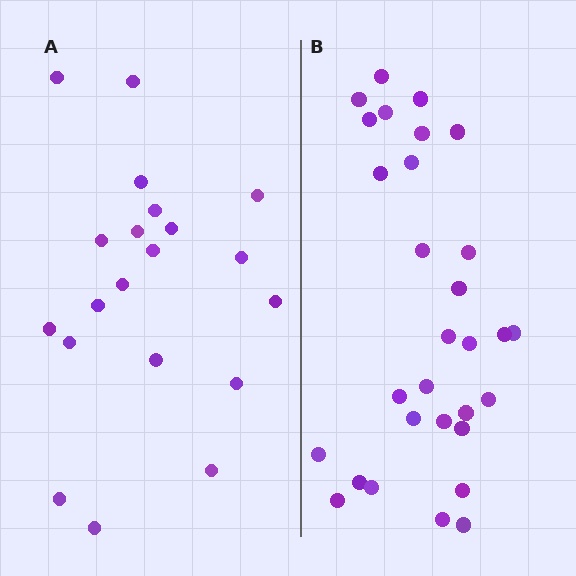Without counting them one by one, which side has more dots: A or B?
Region B (the right region) has more dots.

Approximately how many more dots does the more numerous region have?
Region B has roughly 10 or so more dots than region A.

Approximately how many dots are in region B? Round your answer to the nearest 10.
About 30 dots.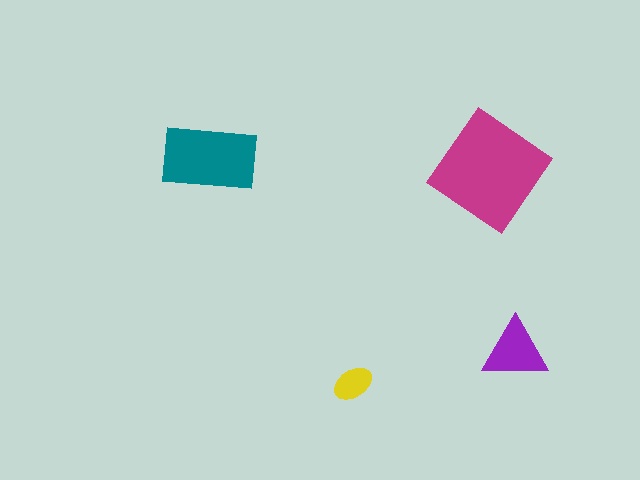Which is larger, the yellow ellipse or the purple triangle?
The purple triangle.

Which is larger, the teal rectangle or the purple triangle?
The teal rectangle.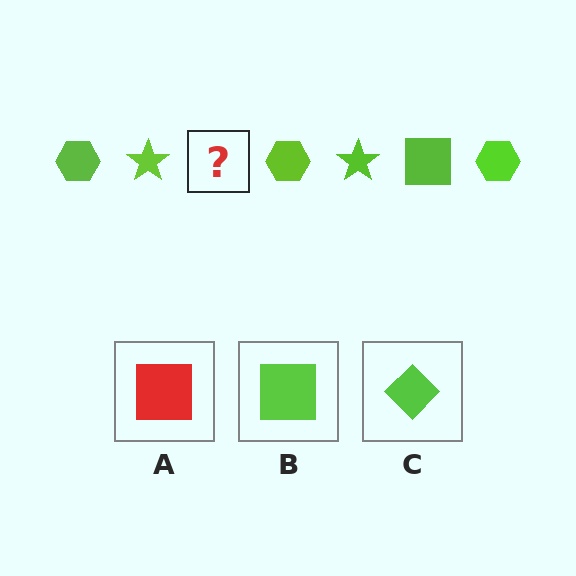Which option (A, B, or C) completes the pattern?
B.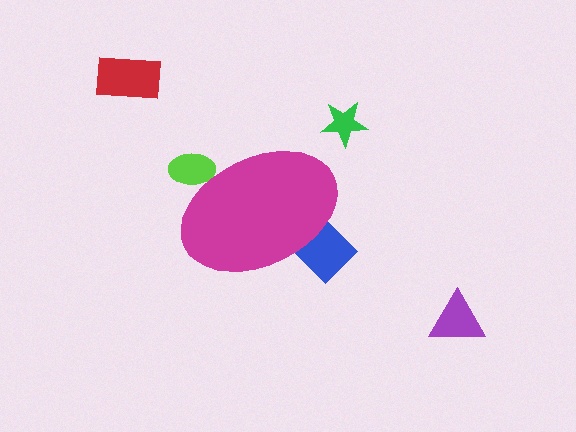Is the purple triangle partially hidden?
No, the purple triangle is fully visible.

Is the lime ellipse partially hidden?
Yes, the lime ellipse is partially hidden behind the magenta ellipse.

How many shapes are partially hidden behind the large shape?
2 shapes are partially hidden.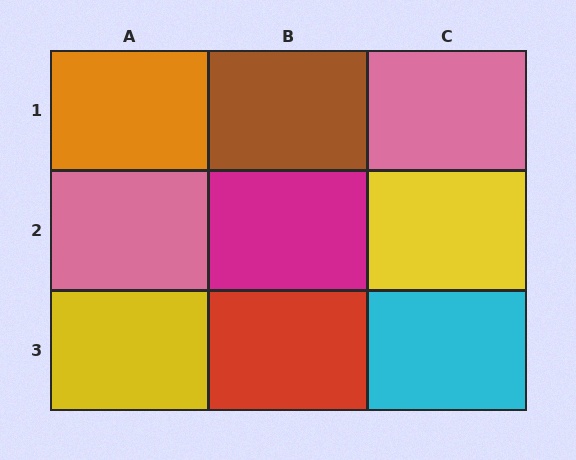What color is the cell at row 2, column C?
Yellow.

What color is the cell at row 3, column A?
Yellow.